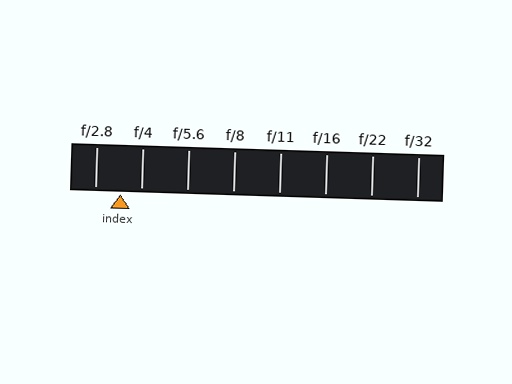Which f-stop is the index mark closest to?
The index mark is closest to f/4.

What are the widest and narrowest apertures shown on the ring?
The widest aperture shown is f/2.8 and the narrowest is f/32.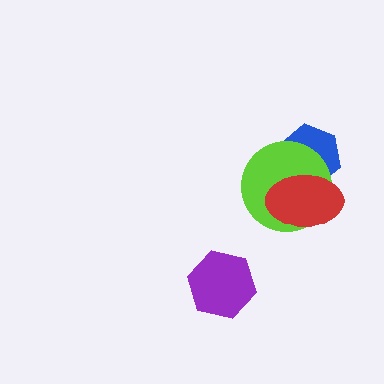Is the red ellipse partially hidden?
No, no other shape covers it.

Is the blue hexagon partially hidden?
Yes, it is partially covered by another shape.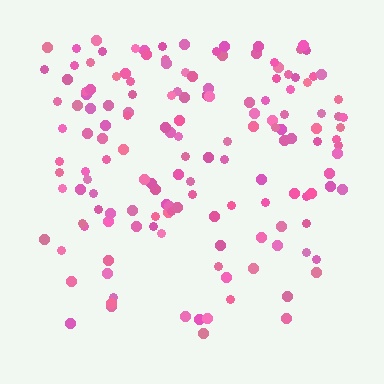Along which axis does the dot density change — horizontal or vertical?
Vertical.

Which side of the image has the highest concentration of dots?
The top.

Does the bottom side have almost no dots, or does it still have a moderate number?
Still a moderate number, just noticeably fewer than the top.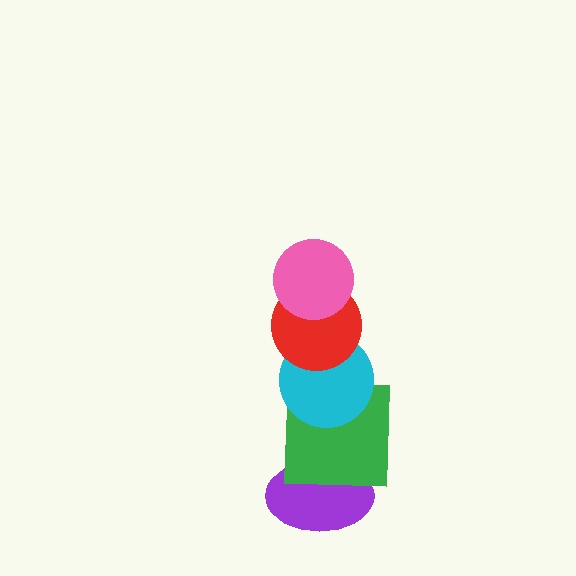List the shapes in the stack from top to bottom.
From top to bottom: the pink circle, the red circle, the cyan circle, the green square, the purple ellipse.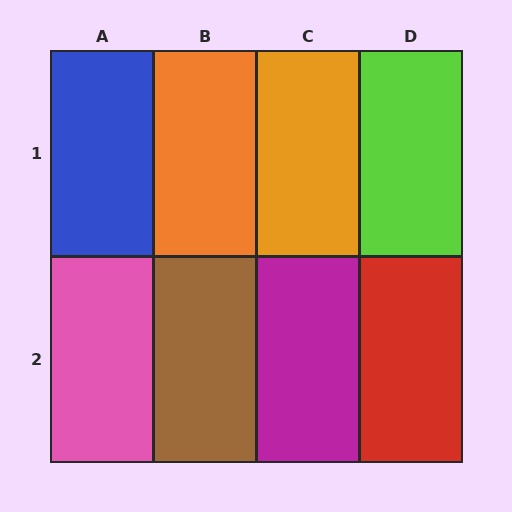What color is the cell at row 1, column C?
Orange.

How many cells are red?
1 cell is red.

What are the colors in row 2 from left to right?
Pink, brown, magenta, red.